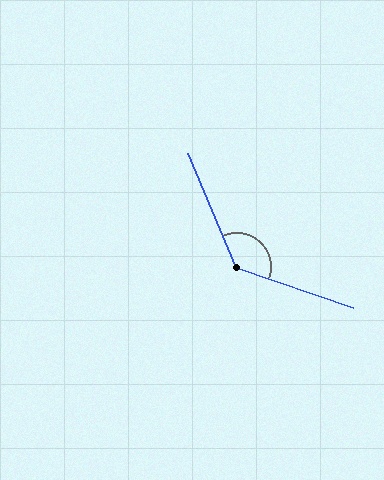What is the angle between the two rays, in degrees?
Approximately 132 degrees.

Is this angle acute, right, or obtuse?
It is obtuse.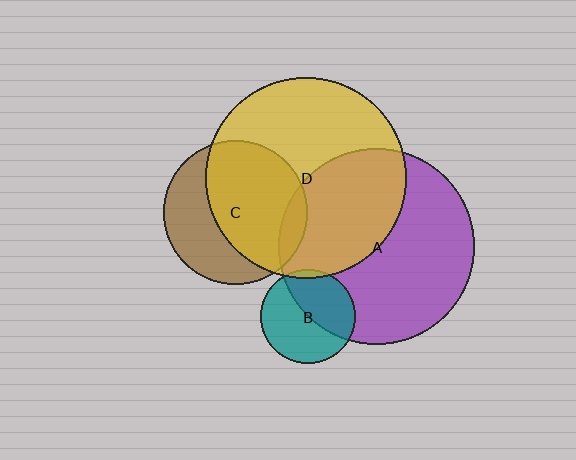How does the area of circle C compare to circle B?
Approximately 2.3 times.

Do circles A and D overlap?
Yes.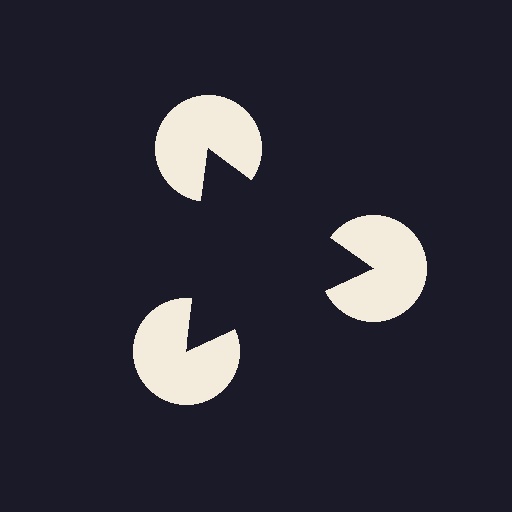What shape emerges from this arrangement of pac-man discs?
An illusory triangle — its edges are inferred from the aligned wedge cuts in the pac-man discs, not physically drawn.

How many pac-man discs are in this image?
There are 3 — one at each vertex of the illusory triangle.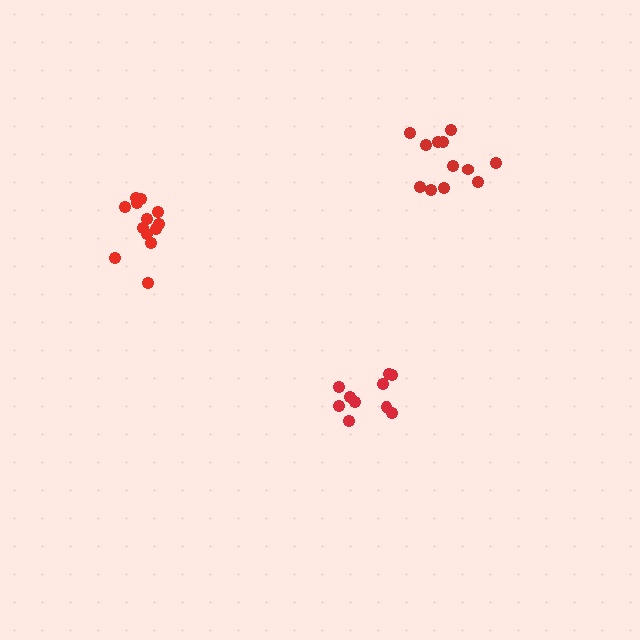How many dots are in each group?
Group 1: 10 dots, Group 2: 12 dots, Group 3: 13 dots (35 total).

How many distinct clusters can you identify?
There are 3 distinct clusters.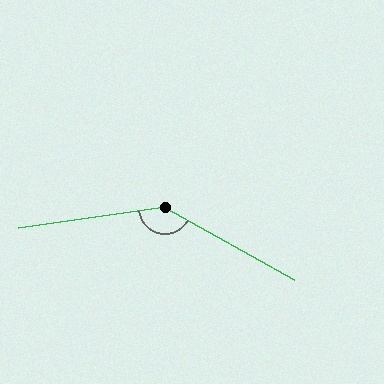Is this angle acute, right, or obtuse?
It is obtuse.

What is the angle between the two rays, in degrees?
Approximately 143 degrees.